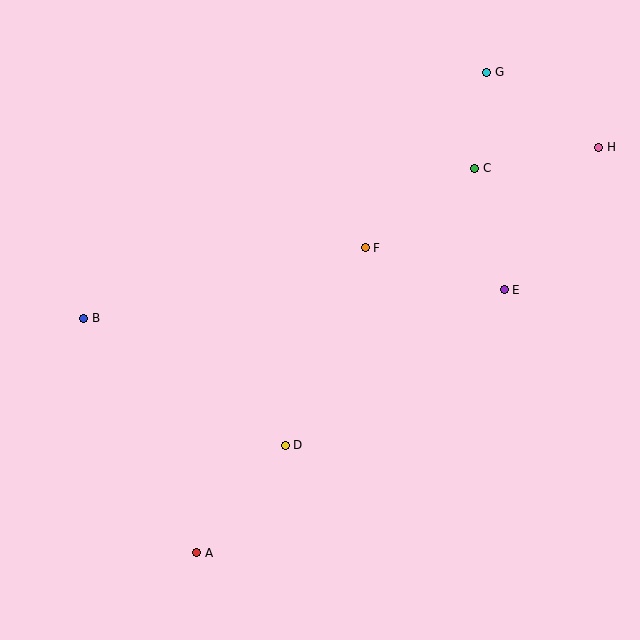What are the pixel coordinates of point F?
Point F is at (365, 248).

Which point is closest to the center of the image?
Point F at (365, 248) is closest to the center.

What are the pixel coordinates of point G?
Point G is at (487, 72).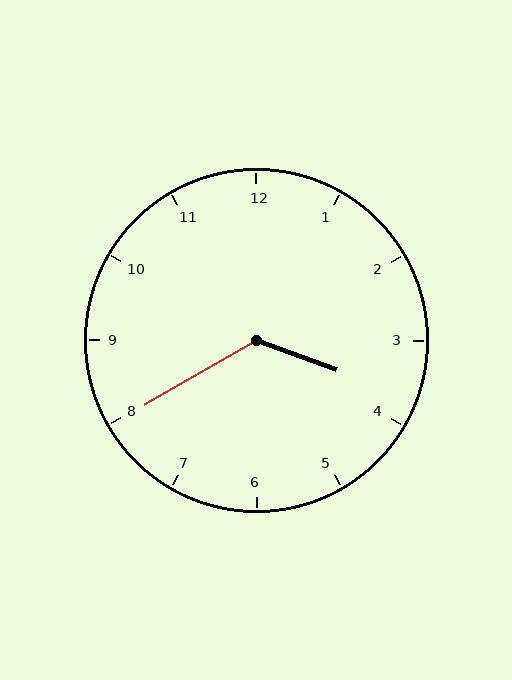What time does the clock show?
3:40.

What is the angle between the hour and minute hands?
Approximately 130 degrees.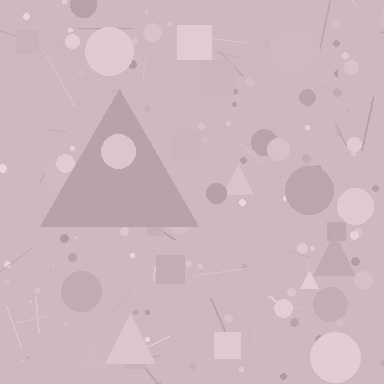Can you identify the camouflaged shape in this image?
The camouflaged shape is a triangle.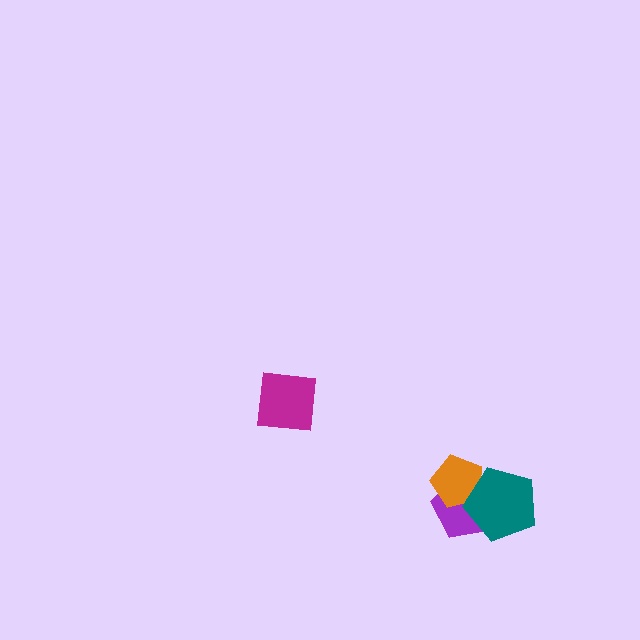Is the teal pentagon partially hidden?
No, no other shape covers it.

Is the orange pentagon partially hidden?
Yes, it is partially covered by another shape.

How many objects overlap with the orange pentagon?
2 objects overlap with the orange pentagon.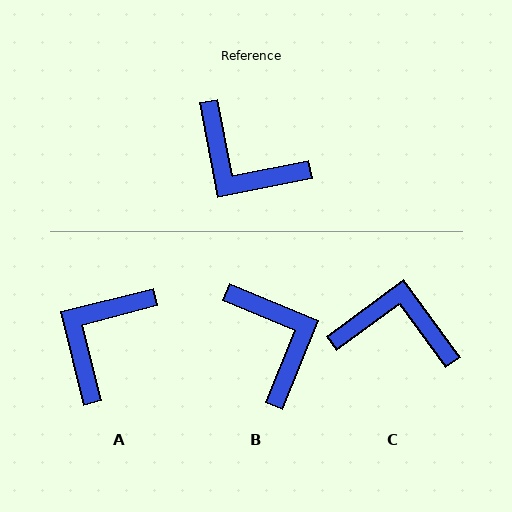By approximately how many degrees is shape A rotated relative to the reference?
Approximately 87 degrees clockwise.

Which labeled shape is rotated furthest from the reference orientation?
C, about 155 degrees away.